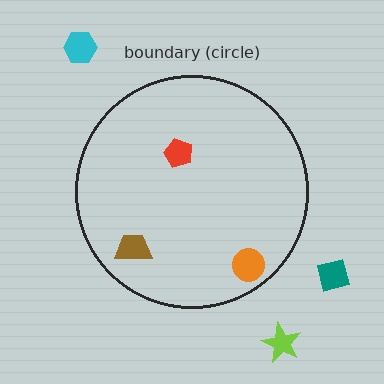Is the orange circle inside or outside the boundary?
Inside.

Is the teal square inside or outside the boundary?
Outside.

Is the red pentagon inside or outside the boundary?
Inside.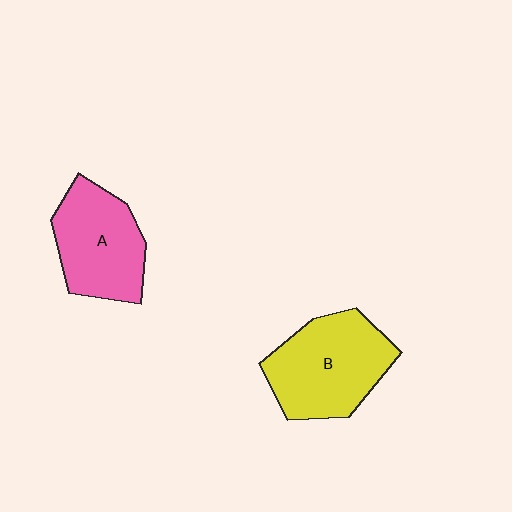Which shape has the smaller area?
Shape A (pink).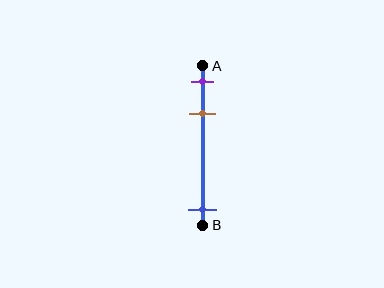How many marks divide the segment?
There are 3 marks dividing the segment.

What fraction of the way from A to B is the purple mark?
The purple mark is approximately 10% (0.1) of the way from A to B.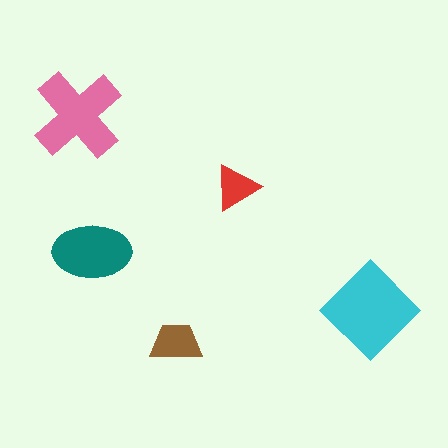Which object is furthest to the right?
The cyan diamond is rightmost.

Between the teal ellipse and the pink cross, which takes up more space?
The pink cross.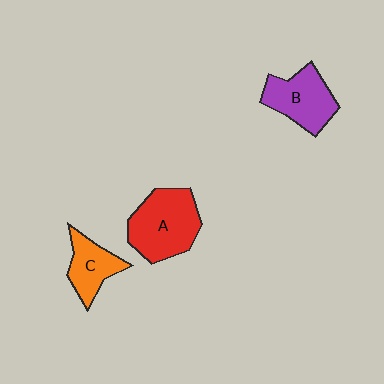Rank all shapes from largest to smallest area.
From largest to smallest: A (red), B (purple), C (orange).